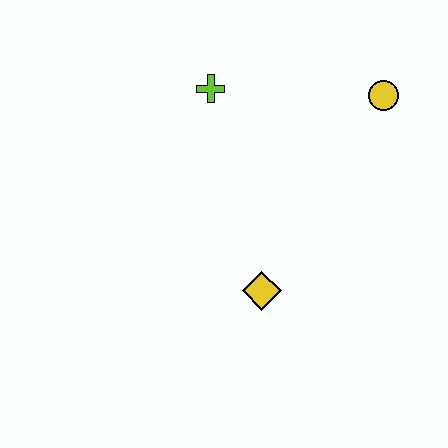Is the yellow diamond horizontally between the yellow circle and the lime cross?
Yes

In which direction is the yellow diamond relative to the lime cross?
The yellow diamond is below the lime cross.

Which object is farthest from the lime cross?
The yellow diamond is farthest from the lime cross.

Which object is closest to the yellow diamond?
The lime cross is closest to the yellow diamond.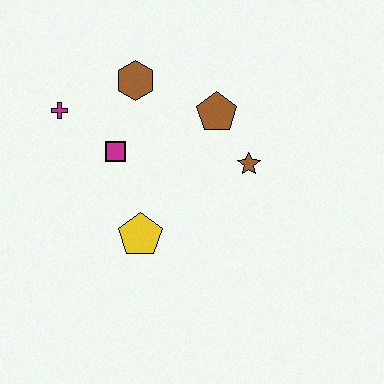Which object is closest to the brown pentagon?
The brown star is closest to the brown pentagon.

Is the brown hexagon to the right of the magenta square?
Yes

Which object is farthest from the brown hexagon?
The yellow pentagon is farthest from the brown hexagon.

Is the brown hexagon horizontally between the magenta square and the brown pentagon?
Yes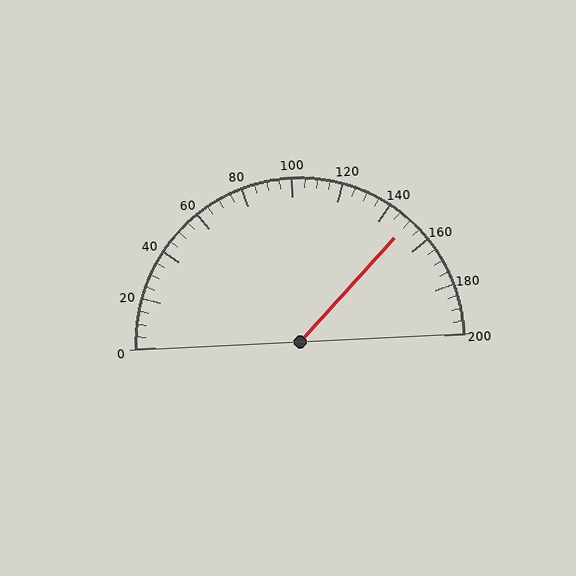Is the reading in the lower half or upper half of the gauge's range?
The reading is in the upper half of the range (0 to 200).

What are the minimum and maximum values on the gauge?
The gauge ranges from 0 to 200.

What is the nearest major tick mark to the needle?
The nearest major tick mark is 160.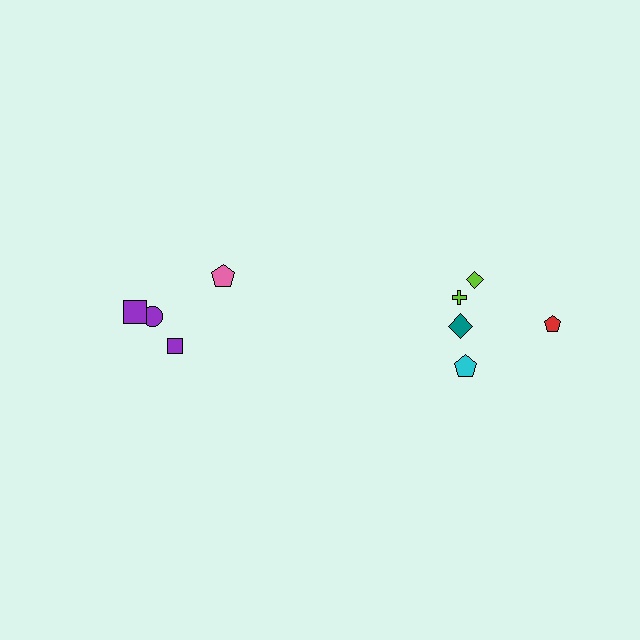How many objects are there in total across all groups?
There are 10 objects.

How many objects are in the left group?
There are 4 objects.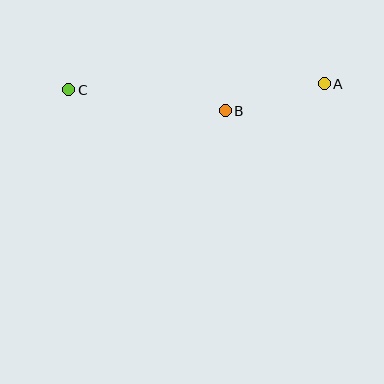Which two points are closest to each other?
Points A and B are closest to each other.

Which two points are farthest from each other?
Points A and C are farthest from each other.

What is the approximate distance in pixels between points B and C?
The distance between B and C is approximately 158 pixels.